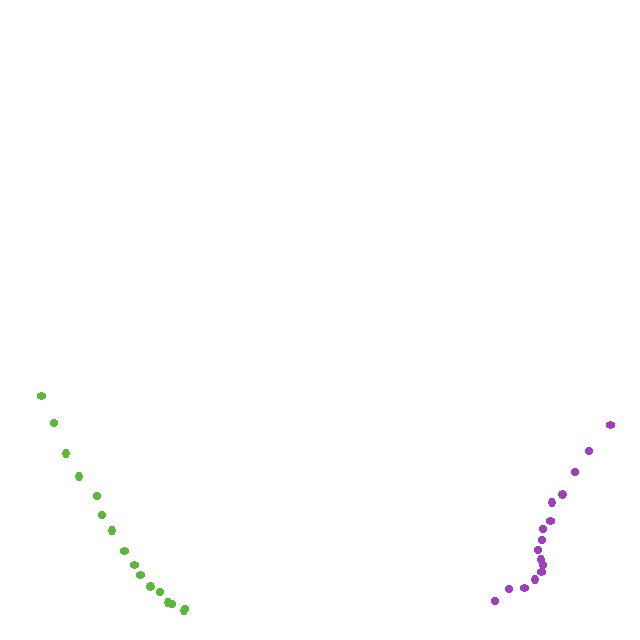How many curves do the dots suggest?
There are 2 distinct paths.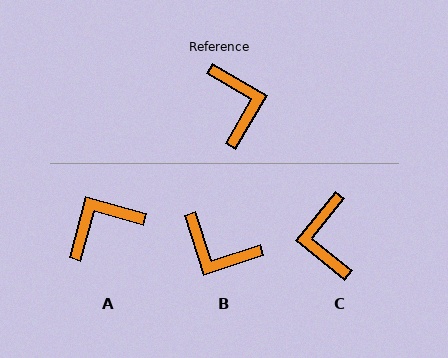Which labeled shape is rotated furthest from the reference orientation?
C, about 171 degrees away.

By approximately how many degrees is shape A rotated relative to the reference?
Approximately 105 degrees counter-clockwise.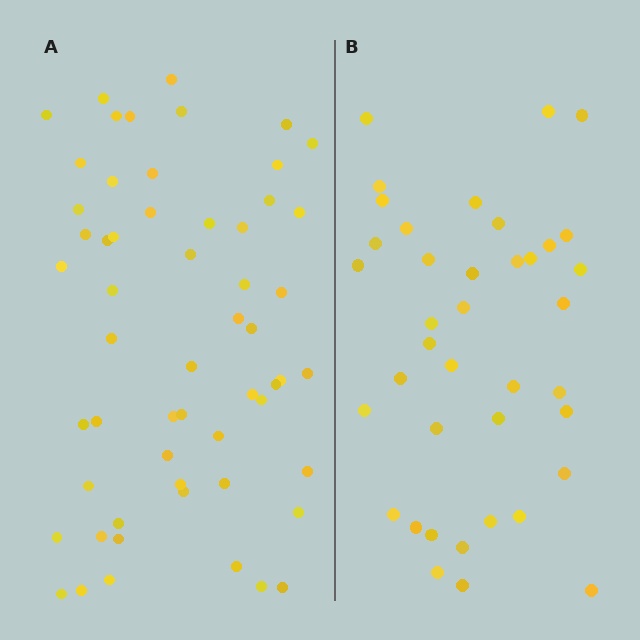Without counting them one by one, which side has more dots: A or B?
Region A (the left region) has more dots.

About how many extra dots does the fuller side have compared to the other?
Region A has approximately 20 more dots than region B.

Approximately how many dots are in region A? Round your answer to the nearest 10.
About 60 dots. (The exact count is 57, which rounds to 60.)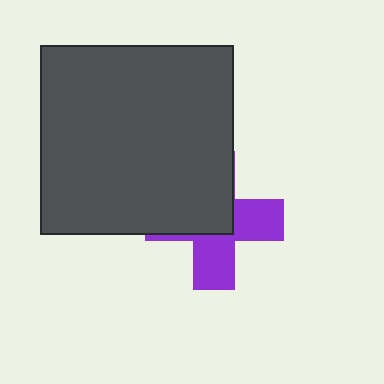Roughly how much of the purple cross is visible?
About half of it is visible (roughly 48%).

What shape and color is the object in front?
The object in front is a dark gray rectangle.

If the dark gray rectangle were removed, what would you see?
You would see the complete purple cross.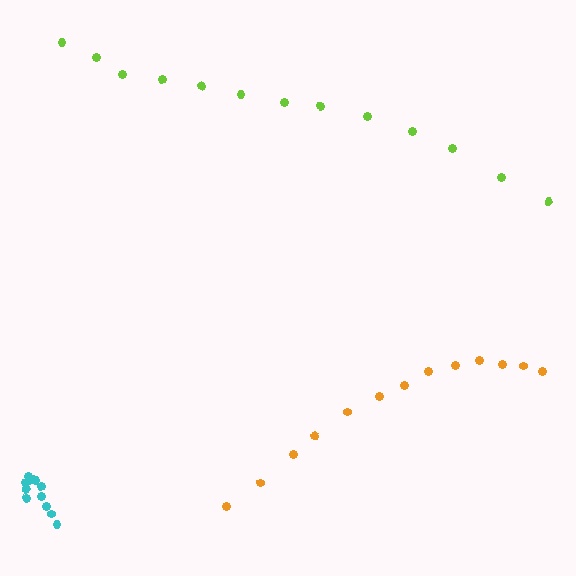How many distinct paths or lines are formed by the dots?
There are 3 distinct paths.